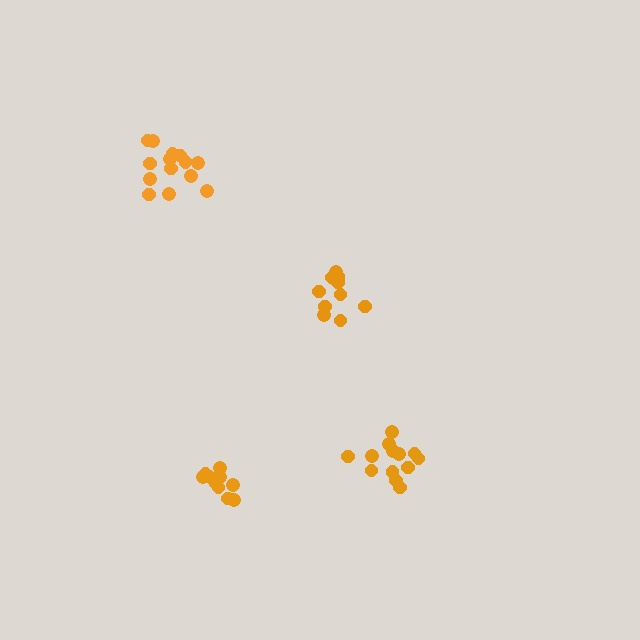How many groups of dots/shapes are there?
There are 4 groups.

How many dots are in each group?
Group 1: 11 dots, Group 2: 14 dots, Group 3: 13 dots, Group 4: 11 dots (49 total).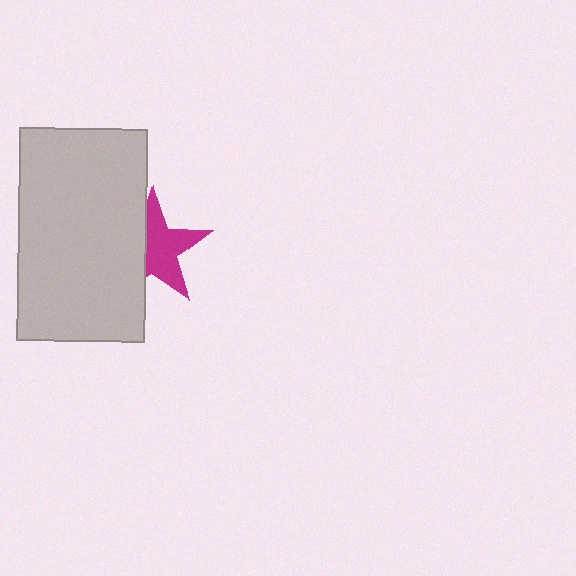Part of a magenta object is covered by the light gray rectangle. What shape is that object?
It is a star.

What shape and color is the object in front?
The object in front is a light gray rectangle.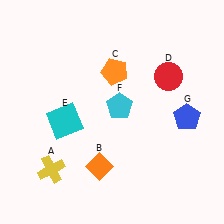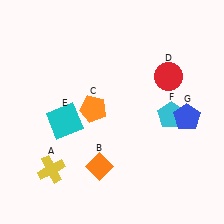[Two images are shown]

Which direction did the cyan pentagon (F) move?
The cyan pentagon (F) moved right.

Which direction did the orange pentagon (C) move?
The orange pentagon (C) moved down.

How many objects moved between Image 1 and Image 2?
2 objects moved between the two images.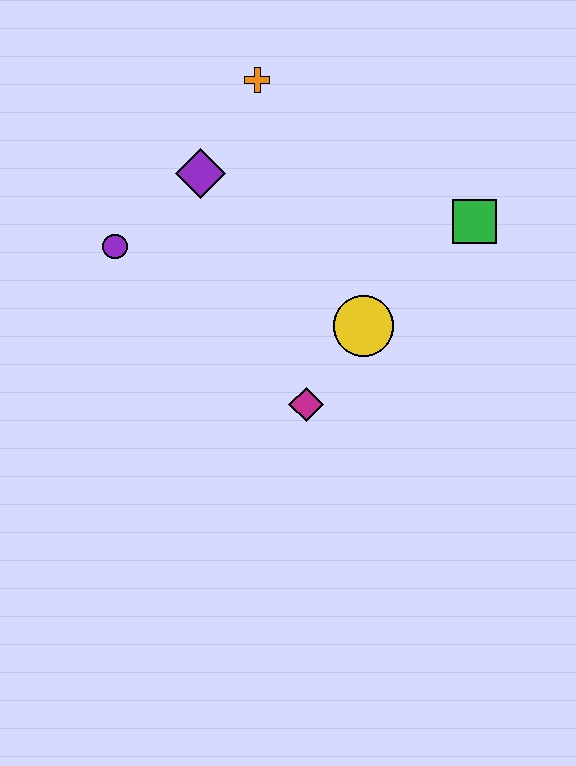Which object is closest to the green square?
The yellow circle is closest to the green square.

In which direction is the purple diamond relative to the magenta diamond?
The purple diamond is above the magenta diamond.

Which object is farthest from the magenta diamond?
The orange cross is farthest from the magenta diamond.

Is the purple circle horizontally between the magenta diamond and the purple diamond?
No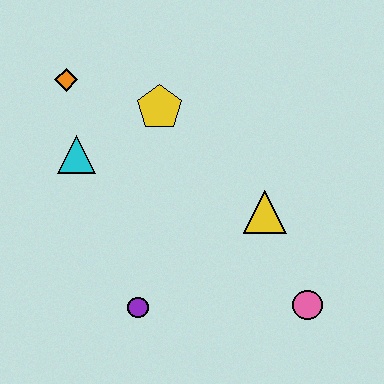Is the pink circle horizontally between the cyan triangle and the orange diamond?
No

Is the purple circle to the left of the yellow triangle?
Yes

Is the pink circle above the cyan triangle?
No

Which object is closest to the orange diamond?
The cyan triangle is closest to the orange diamond.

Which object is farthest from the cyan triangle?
The pink circle is farthest from the cyan triangle.